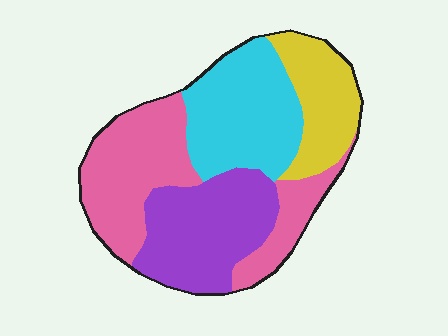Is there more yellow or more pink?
Pink.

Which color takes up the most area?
Pink, at roughly 35%.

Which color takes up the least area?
Yellow, at roughly 15%.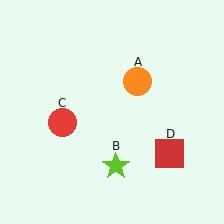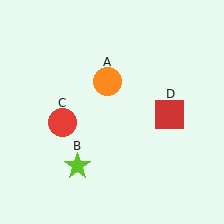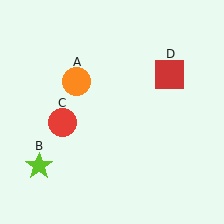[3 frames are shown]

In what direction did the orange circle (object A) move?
The orange circle (object A) moved left.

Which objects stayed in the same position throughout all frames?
Red circle (object C) remained stationary.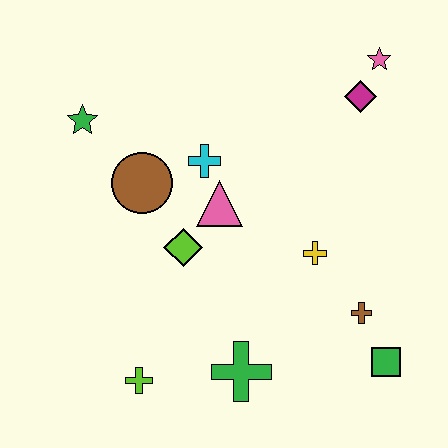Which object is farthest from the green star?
The green square is farthest from the green star.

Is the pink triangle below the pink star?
Yes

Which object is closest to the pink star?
The magenta diamond is closest to the pink star.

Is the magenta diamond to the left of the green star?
No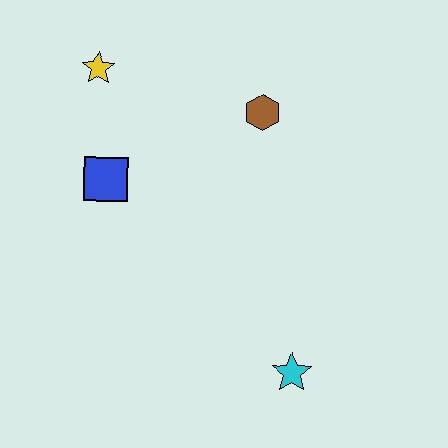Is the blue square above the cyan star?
Yes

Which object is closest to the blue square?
The yellow star is closest to the blue square.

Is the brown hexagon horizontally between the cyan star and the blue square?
Yes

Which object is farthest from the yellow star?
The cyan star is farthest from the yellow star.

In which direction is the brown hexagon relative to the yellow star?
The brown hexagon is to the right of the yellow star.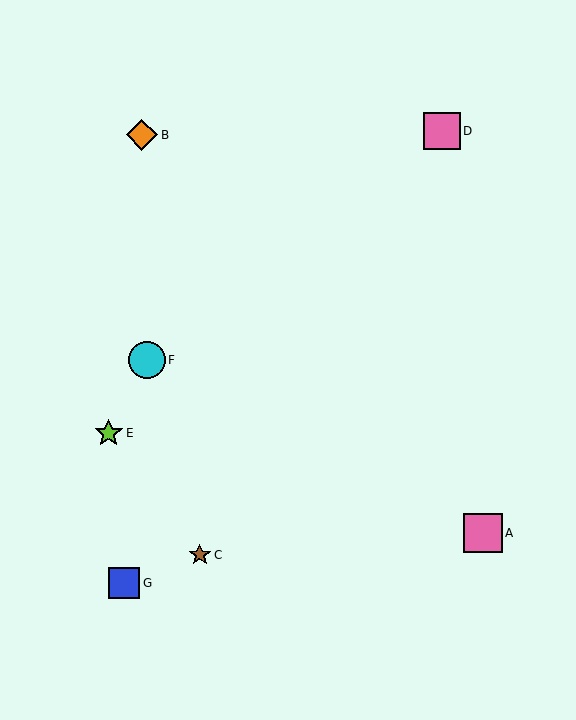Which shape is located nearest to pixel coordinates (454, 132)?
The pink square (labeled D) at (442, 131) is nearest to that location.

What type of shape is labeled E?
Shape E is a lime star.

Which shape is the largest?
The pink square (labeled A) is the largest.